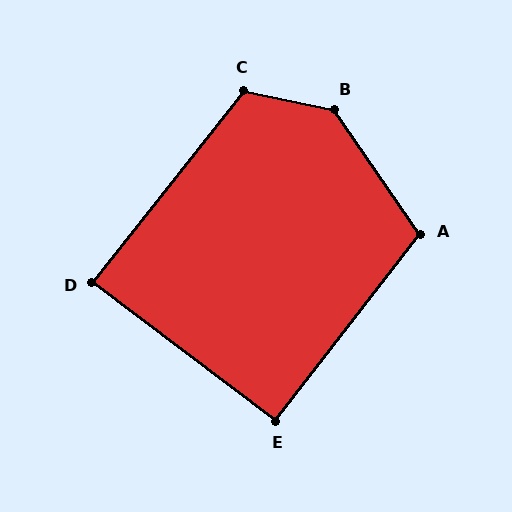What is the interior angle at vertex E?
Approximately 91 degrees (approximately right).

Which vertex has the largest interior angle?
B, at approximately 137 degrees.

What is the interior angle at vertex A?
Approximately 107 degrees (obtuse).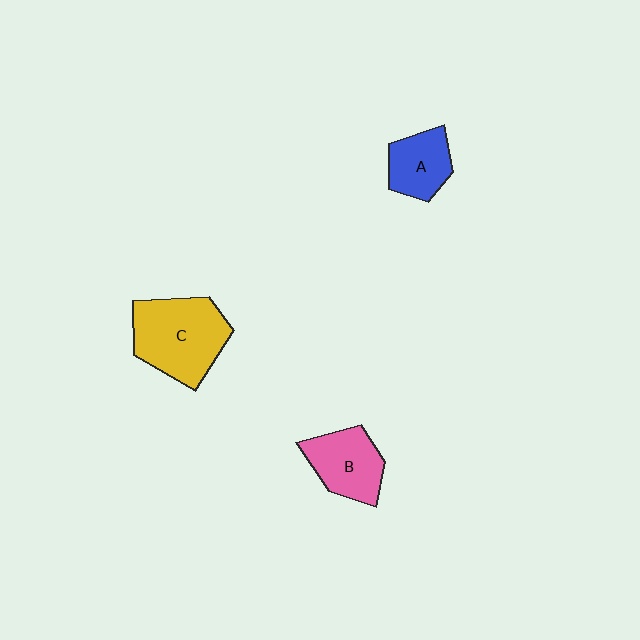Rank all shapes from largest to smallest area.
From largest to smallest: C (yellow), B (pink), A (blue).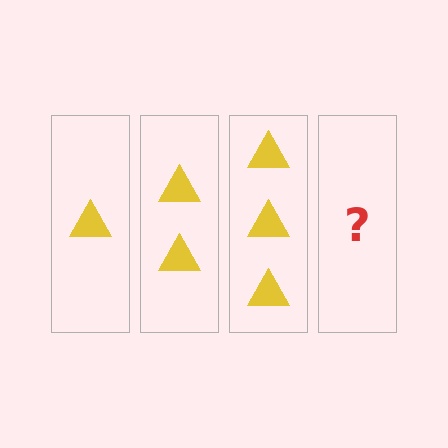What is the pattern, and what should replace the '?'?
The pattern is that each step adds one more triangle. The '?' should be 4 triangles.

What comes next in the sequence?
The next element should be 4 triangles.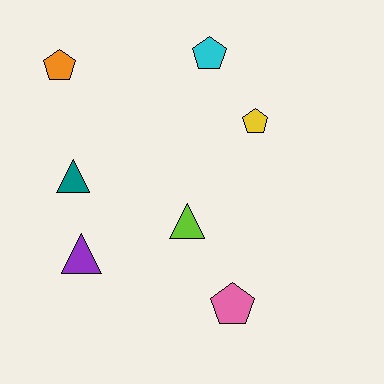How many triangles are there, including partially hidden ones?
There are 3 triangles.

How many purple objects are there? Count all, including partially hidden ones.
There is 1 purple object.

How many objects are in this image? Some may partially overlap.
There are 7 objects.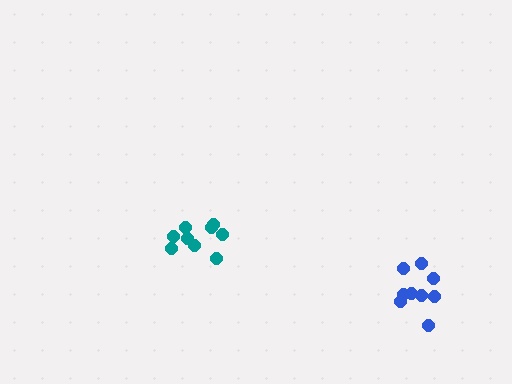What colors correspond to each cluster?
The clusters are colored: blue, teal.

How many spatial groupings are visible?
There are 2 spatial groupings.